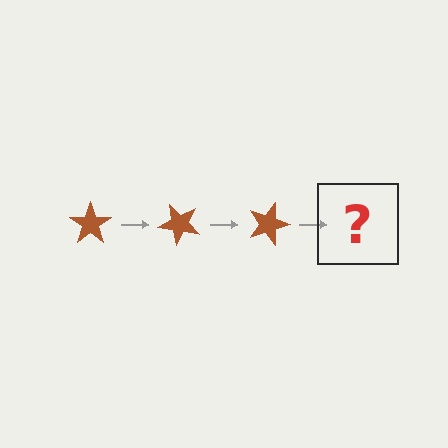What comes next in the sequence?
The next element should be a brown star rotated 135 degrees.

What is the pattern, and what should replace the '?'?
The pattern is that the star rotates 45 degrees each step. The '?' should be a brown star rotated 135 degrees.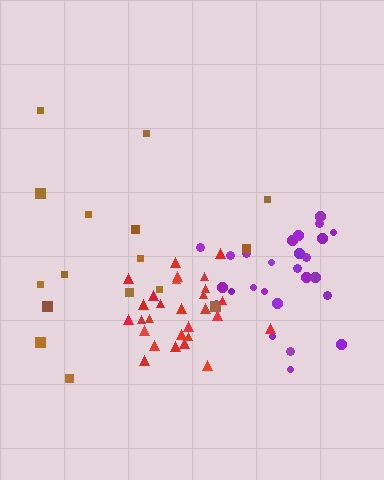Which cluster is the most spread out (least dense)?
Brown.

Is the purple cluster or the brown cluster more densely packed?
Purple.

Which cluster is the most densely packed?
Red.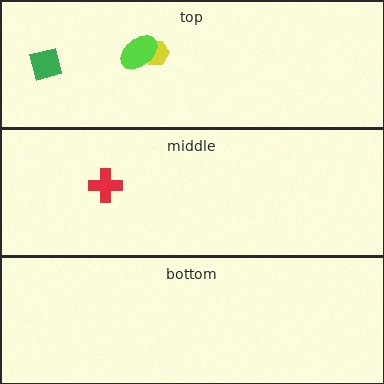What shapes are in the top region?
The green square, the yellow hexagon, the lime ellipse.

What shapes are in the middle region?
The red cross.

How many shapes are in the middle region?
1.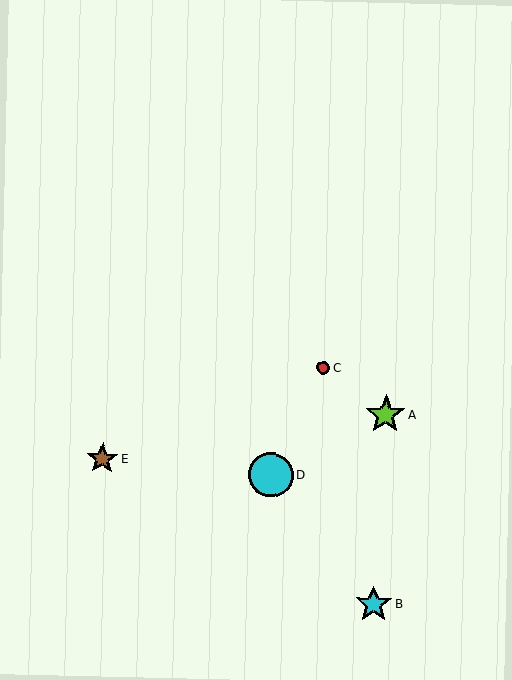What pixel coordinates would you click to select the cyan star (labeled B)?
Click at (374, 604) to select the cyan star B.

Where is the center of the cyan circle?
The center of the cyan circle is at (271, 475).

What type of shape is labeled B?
Shape B is a cyan star.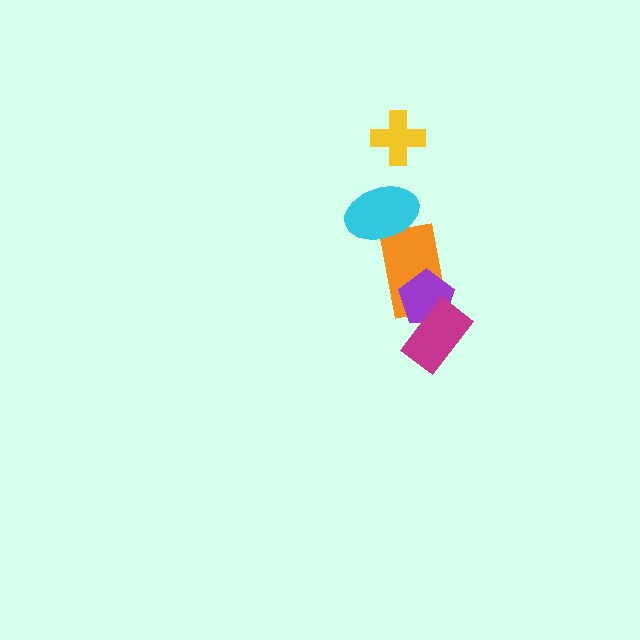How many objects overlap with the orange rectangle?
3 objects overlap with the orange rectangle.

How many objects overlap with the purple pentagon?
2 objects overlap with the purple pentagon.